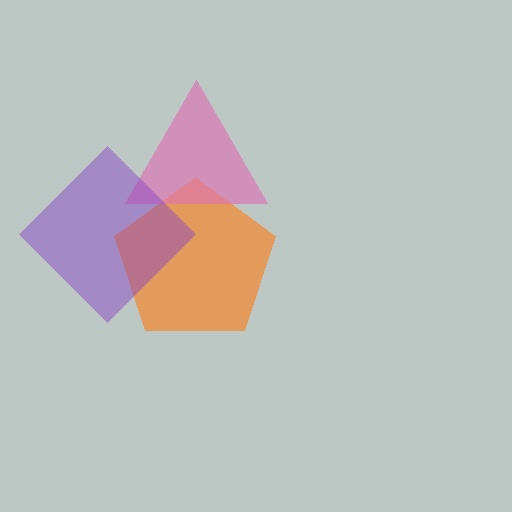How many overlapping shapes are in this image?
There are 3 overlapping shapes in the image.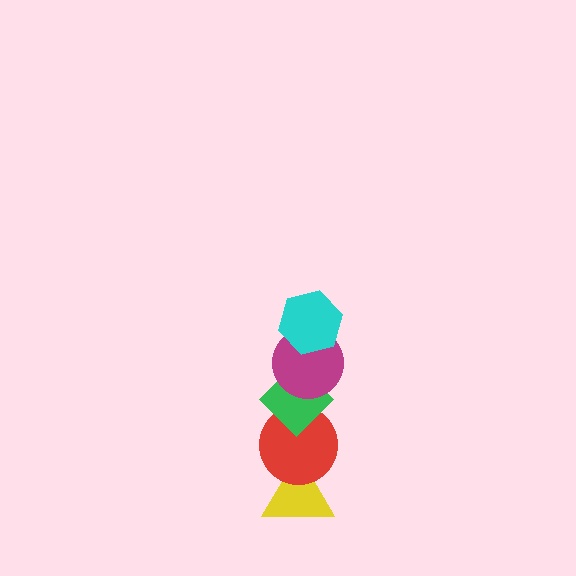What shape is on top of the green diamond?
The magenta circle is on top of the green diamond.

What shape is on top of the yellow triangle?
The red circle is on top of the yellow triangle.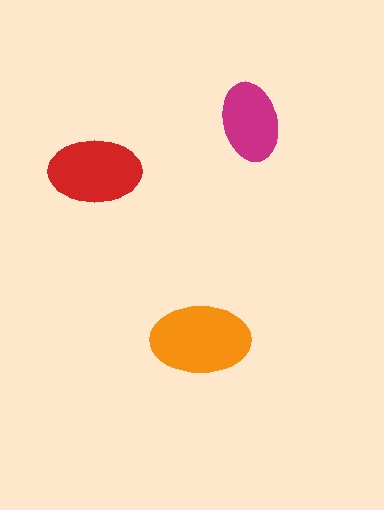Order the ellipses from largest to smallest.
the orange one, the red one, the magenta one.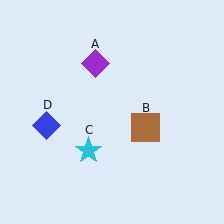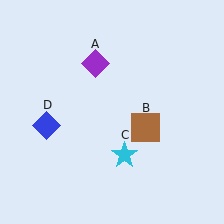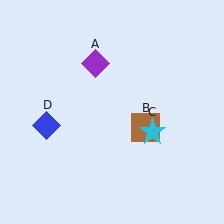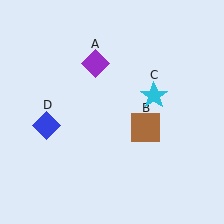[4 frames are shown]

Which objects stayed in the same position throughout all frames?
Purple diamond (object A) and brown square (object B) and blue diamond (object D) remained stationary.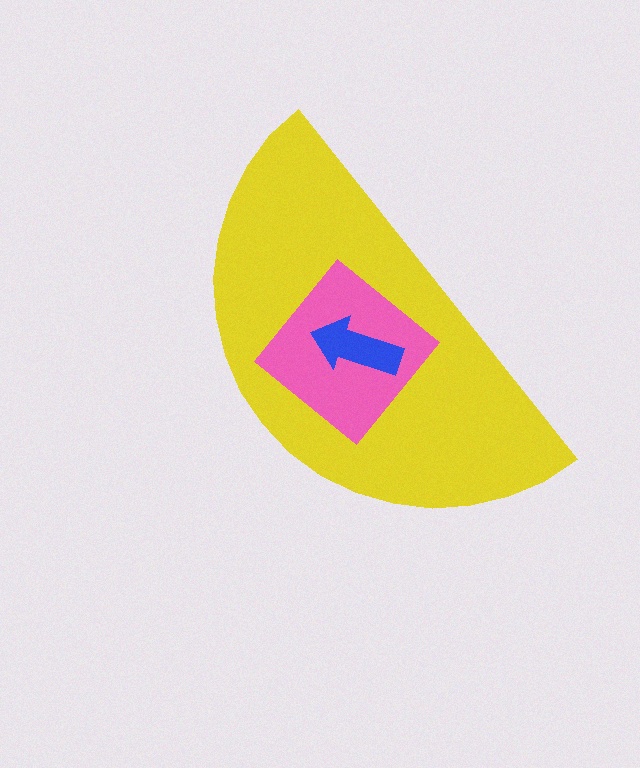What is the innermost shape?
The blue arrow.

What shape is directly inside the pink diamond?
The blue arrow.